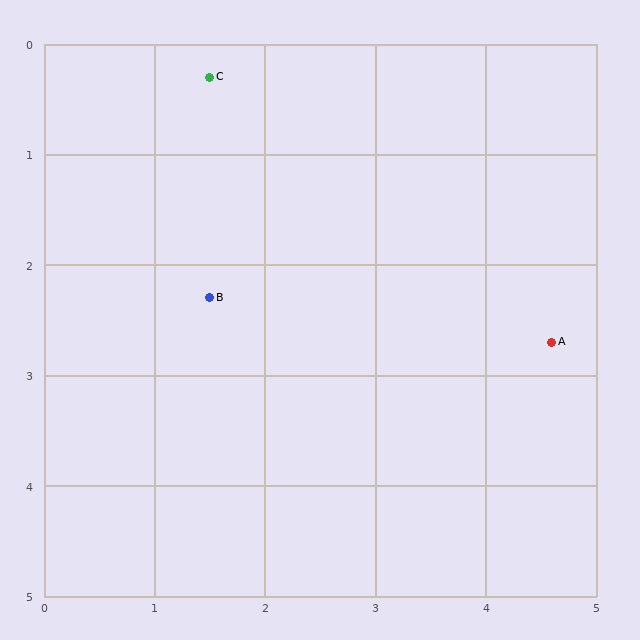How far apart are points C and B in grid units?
Points C and B are about 2.0 grid units apart.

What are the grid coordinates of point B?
Point B is at approximately (1.5, 2.3).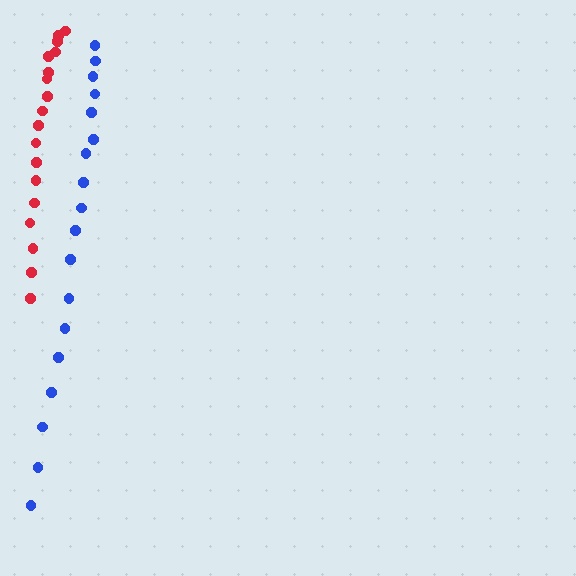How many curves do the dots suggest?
There are 2 distinct paths.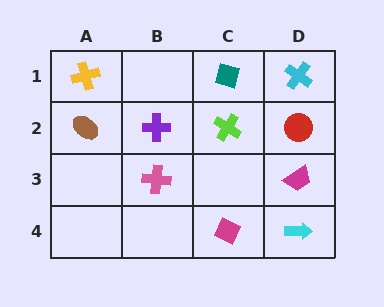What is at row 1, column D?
A cyan cross.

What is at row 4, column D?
A cyan arrow.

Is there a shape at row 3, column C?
No, that cell is empty.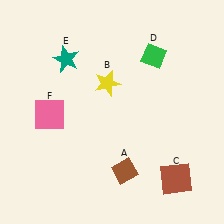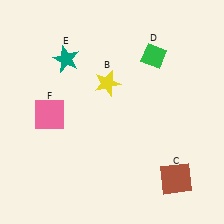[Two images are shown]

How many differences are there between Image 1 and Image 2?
There is 1 difference between the two images.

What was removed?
The brown diamond (A) was removed in Image 2.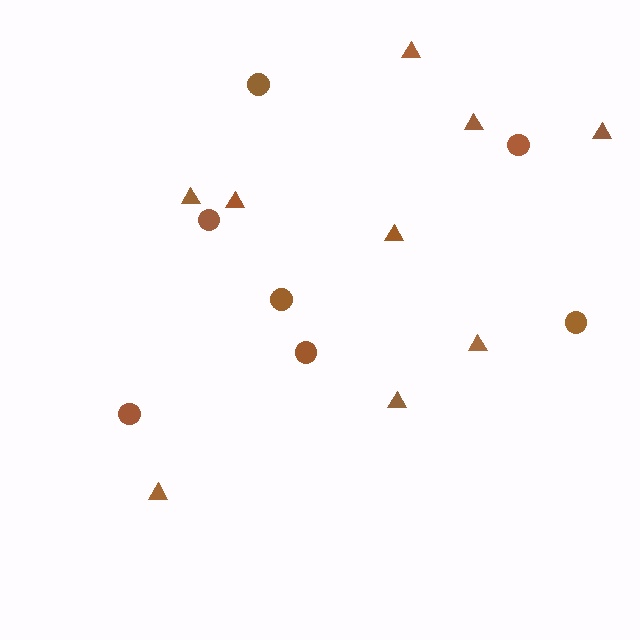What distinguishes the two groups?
There are 2 groups: one group of circles (7) and one group of triangles (9).